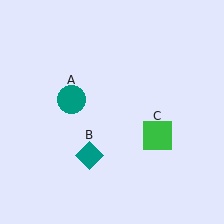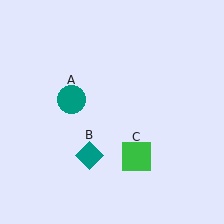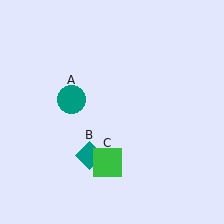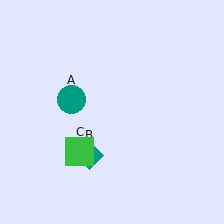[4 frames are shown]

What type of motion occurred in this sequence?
The green square (object C) rotated clockwise around the center of the scene.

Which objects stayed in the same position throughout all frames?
Teal circle (object A) and teal diamond (object B) remained stationary.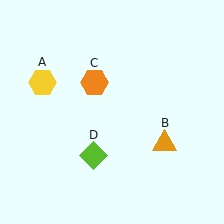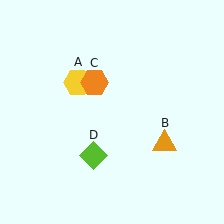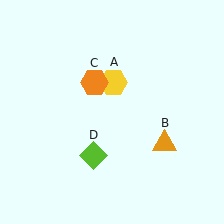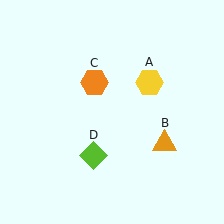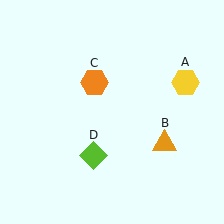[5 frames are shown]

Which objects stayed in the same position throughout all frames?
Orange triangle (object B) and orange hexagon (object C) and lime diamond (object D) remained stationary.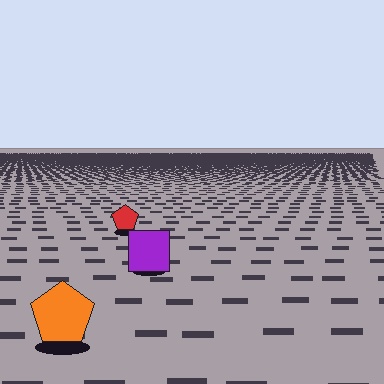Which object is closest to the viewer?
The orange pentagon is closest. The texture marks near it are larger and more spread out.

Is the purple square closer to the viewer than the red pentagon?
Yes. The purple square is closer — you can tell from the texture gradient: the ground texture is coarser near it.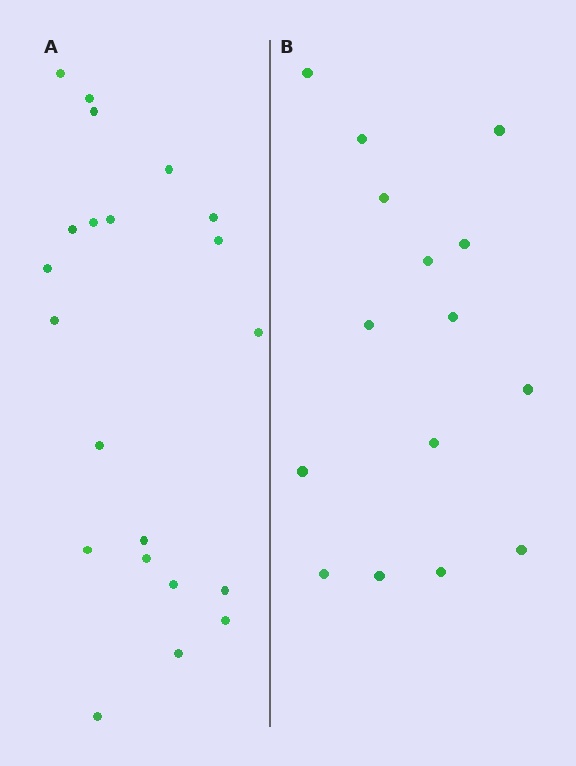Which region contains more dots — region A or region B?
Region A (the left region) has more dots.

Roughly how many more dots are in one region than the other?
Region A has about 6 more dots than region B.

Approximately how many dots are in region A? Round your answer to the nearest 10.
About 20 dots. (The exact count is 21, which rounds to 20.)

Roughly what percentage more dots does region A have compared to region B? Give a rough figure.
About 40% more.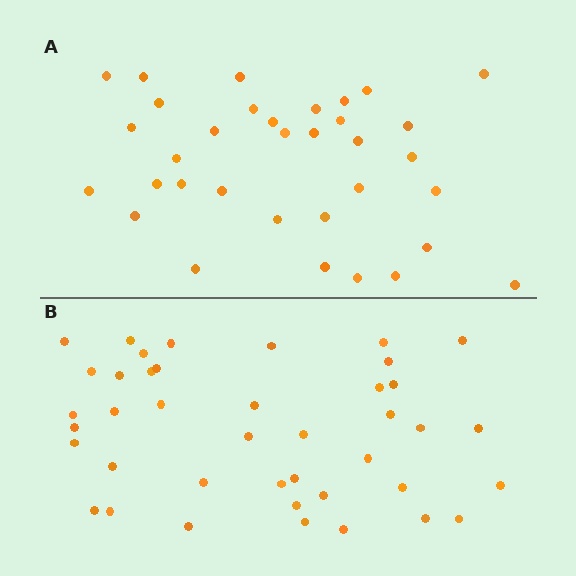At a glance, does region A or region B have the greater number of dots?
Region B (the bottom region) has more dots.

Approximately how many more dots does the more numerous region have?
Region B has roughly 8 or so more dots than region A.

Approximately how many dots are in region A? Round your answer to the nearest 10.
About 30 dots. (The exact count is 34, which rounds to 30.)